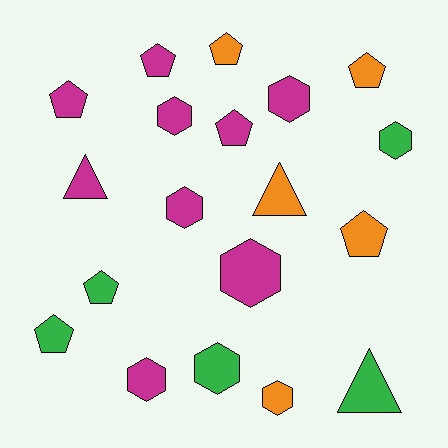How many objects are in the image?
There are 19 objects.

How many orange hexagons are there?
There is 1 orange hexagon.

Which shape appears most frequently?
Hexagon, with 8 objects.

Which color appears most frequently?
Magenta, with 9 objects.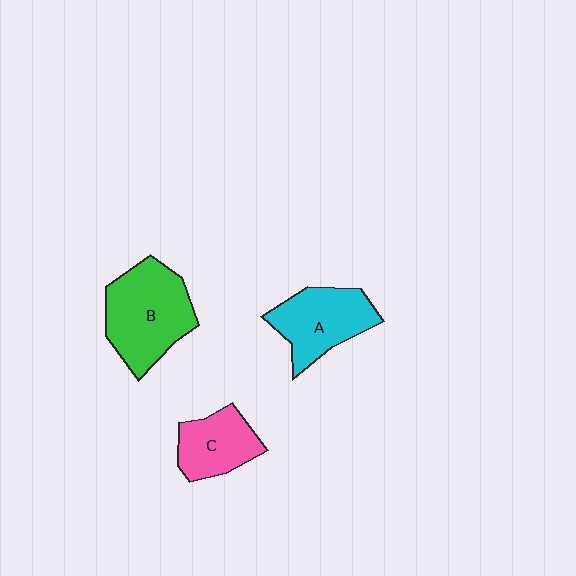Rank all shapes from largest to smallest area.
From largest to smallest: B (green), A (cyan), C (pink).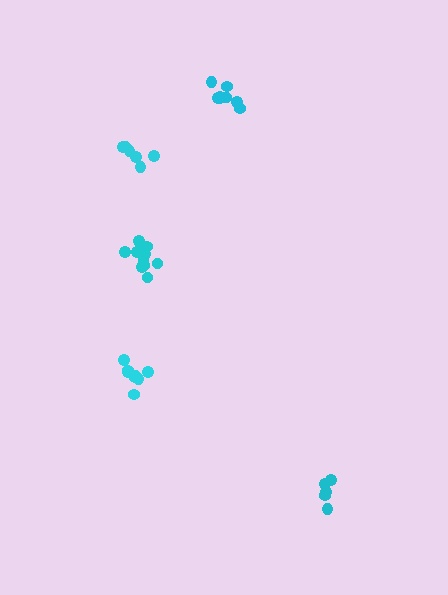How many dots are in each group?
Group 1: 6 dots, Group 2: 8 dots, Group 3: 8 dots, Group 4: 5 dots, Group 5: 11 dots (38 total).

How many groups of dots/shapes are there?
There are 5 groups.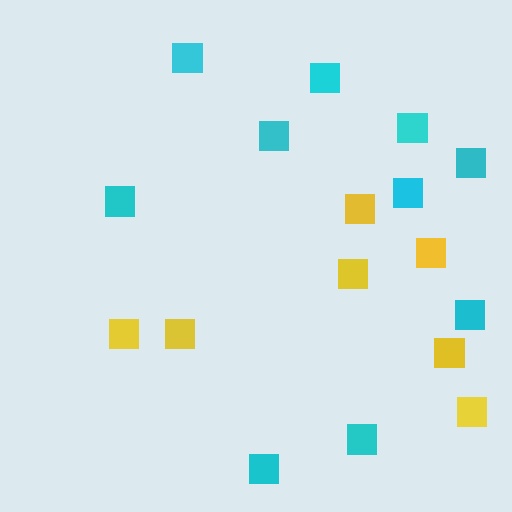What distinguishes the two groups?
There are 2 groups: one group of yellow squares (7) and one group of cyan squares (10).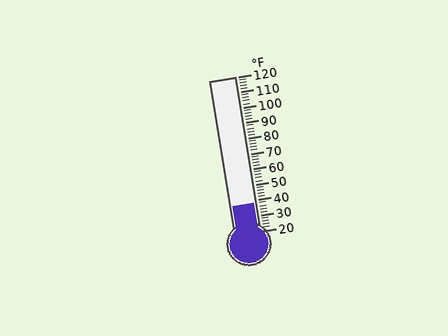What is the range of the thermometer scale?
The thermometer scale ranges from 20°F to 120°F.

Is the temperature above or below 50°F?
The temperature is below 50°F.